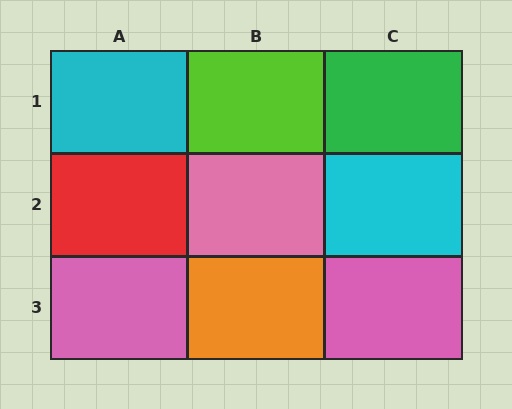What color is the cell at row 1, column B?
Lime.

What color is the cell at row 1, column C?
Green.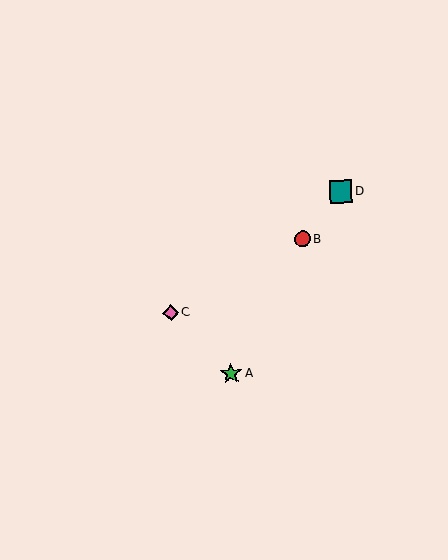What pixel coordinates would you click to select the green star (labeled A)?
Click at (231, 374) to select the green star A.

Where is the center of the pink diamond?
The center of the pink diamond is at (171, 313).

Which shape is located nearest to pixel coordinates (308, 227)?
The red circle (labeled B) at (303, 239) is nearest to that location.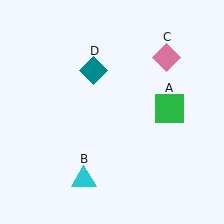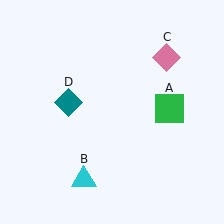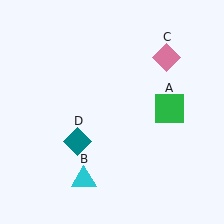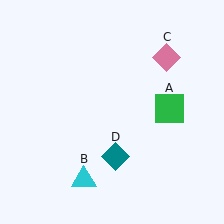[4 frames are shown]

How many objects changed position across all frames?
1 object changed position: teal diamond (object D).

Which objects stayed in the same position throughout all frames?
Green square (object A) and cyan triangle (object B) and pink diamond (object C) remained stationary.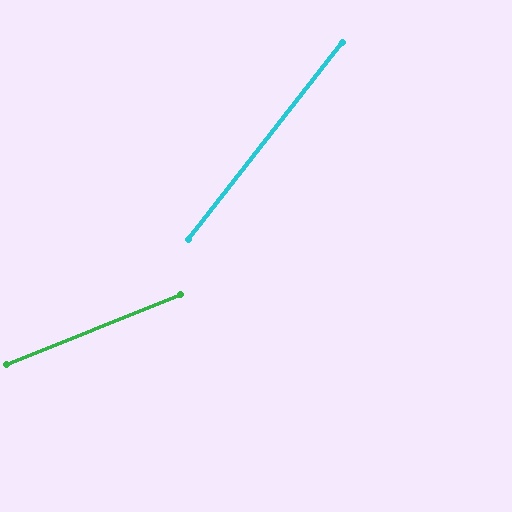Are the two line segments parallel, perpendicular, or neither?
Neither parallel nor perpendicular — they differ by about 30°.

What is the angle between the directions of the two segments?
Approximately 30 degrees.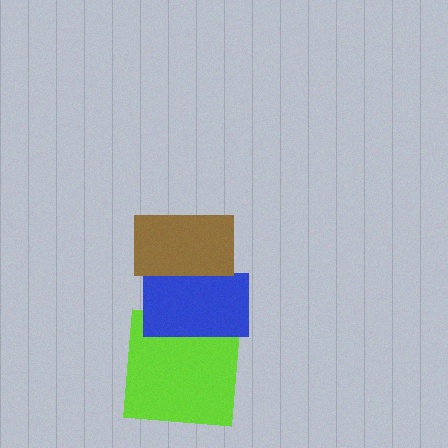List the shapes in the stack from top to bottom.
From top to bottom: the brown rectangle, the blue rectangle, the lime square.